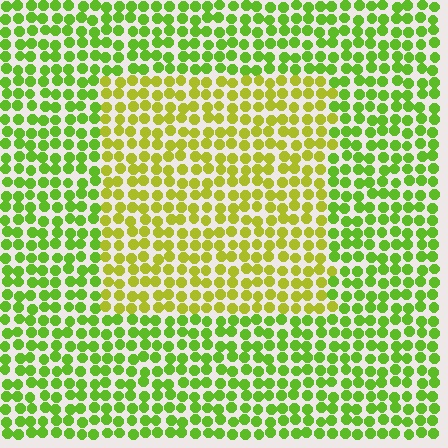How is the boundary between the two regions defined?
The boundary is defined purely by a slight shift in hue (about 32 degrees). Spacing, size, and orientation are identical on both sides.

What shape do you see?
I see a rectangle.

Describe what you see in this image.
The image is filled with small lime elements in a uniform arrangement. A rectangle-shaped region is visible where the elements are tinted to a slightly different hue, forming a subtle color boundary.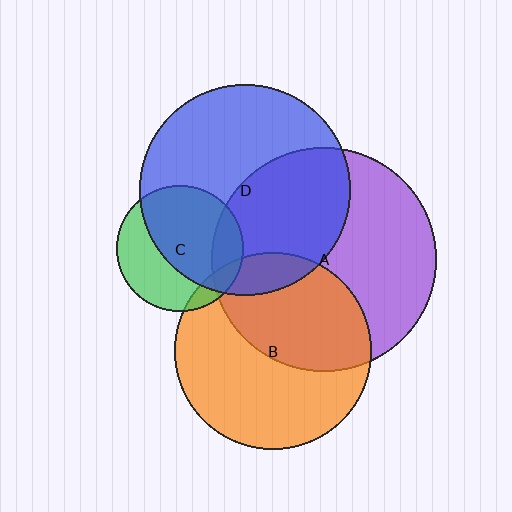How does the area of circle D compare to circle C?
Approximately 2.8 times.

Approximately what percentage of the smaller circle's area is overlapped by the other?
Approximately 45%.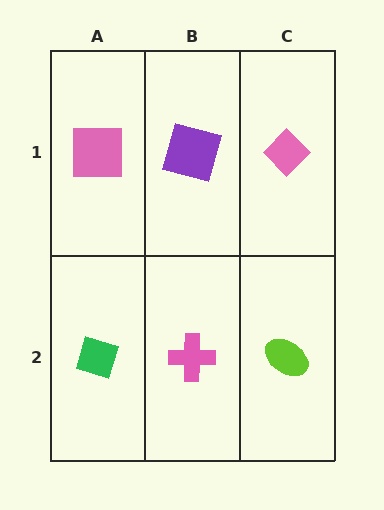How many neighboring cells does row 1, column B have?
3.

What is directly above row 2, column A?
A pink square.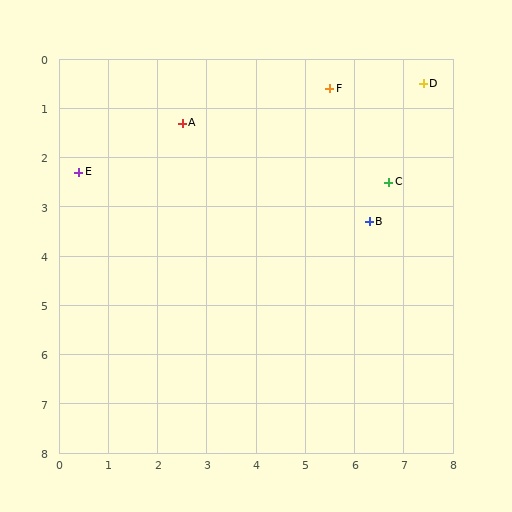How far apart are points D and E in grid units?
Points D and E are about 7.2 grid units apart.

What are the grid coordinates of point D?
Point D is at approximately (7.4, 0.5).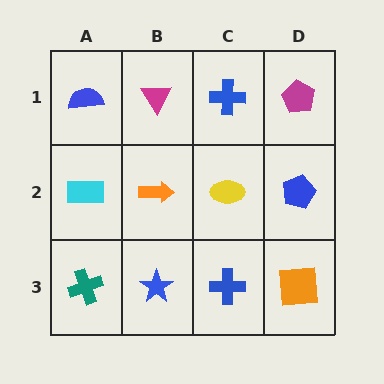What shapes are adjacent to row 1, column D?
A blue pentagon (row 2, column D), a blue cross (row 1, column C).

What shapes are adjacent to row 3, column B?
An orange arrow (row 2, column B), a teal cross (row 3, column A), a blue cross (row 3, column C).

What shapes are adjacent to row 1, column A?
A cyan rectangle (row 2, column A), a magenta triangle (row 1, column B).